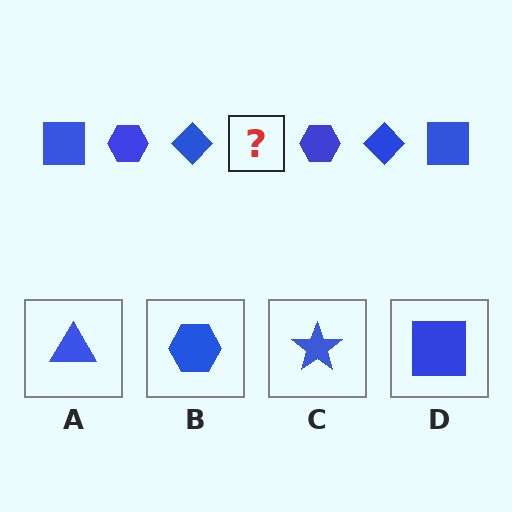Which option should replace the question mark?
Option D.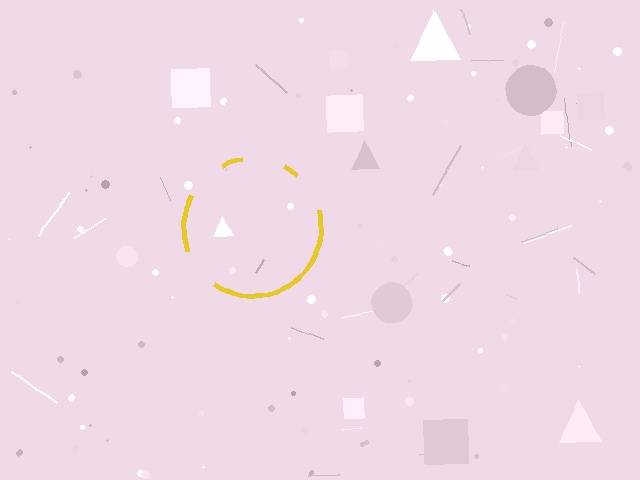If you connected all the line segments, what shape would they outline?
They would outline a circle.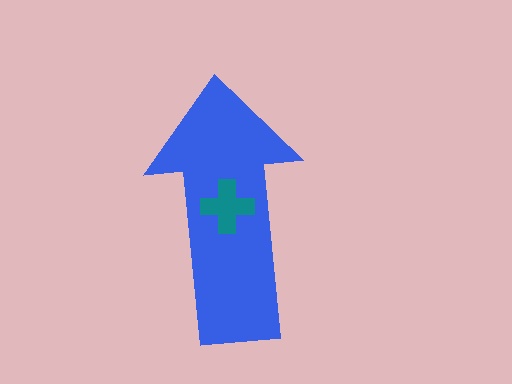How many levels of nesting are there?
2.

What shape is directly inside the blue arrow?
The teal cross.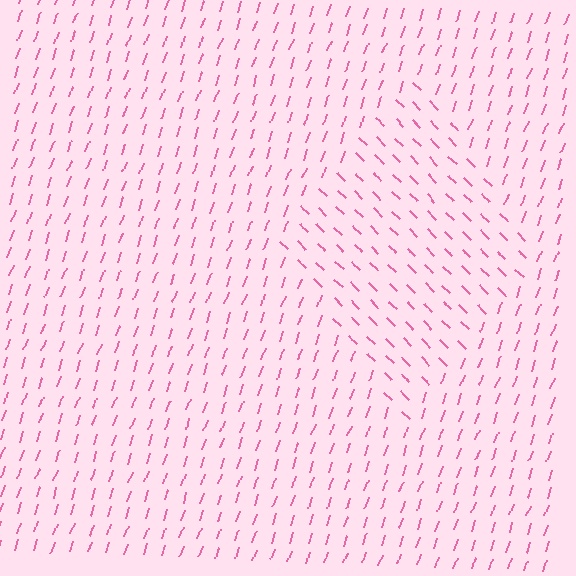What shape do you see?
I see a diamond.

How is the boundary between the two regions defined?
The boundary is defined purely by a change in line orientation (approximately 65 degrees difference). All lines are the same color and thickness.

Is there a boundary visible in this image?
Yes, there is a texture boundary formed by a change in line orientation.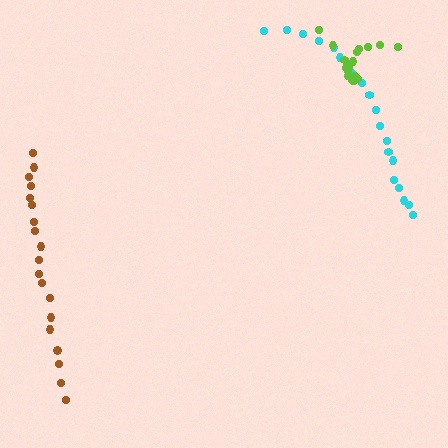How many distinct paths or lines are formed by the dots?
There are 3 distinct paths.